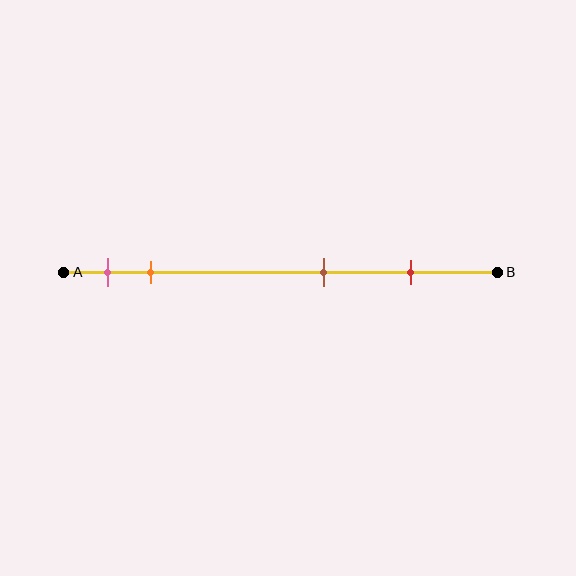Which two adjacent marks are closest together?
The pink and orange marks are the closest adjacent pair.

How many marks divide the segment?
There are 4 marks dividing the segment.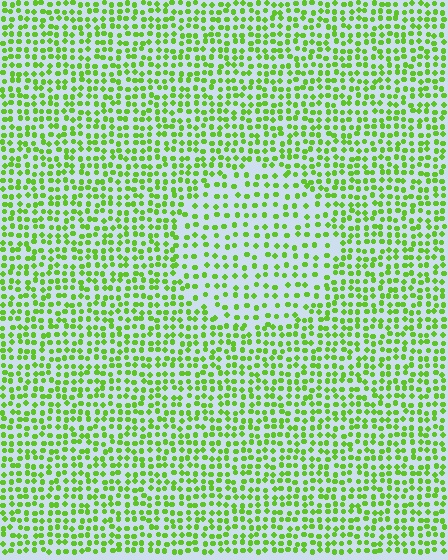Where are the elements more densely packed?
The elements are more densely packed outside the circle boundary.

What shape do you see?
I see a circle.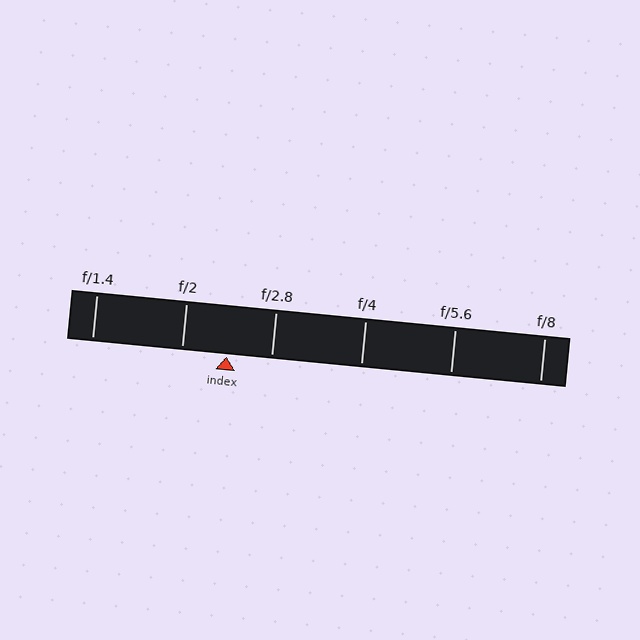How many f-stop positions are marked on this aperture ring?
There are 6 f-stop positions marked.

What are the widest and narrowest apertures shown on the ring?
The widest aperture shown is f/1.4 and the narrowest is f/8.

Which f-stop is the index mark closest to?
The index mark is closest to f/2.8.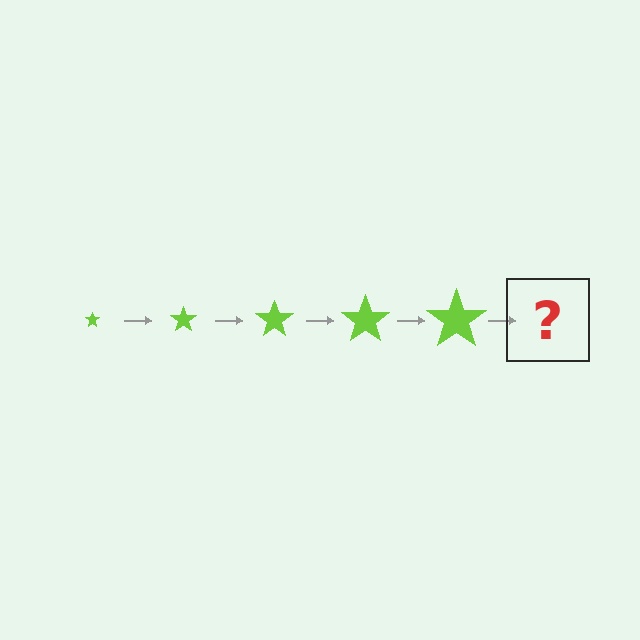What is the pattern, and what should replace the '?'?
The pattern is that the star gets progressively larger each step. The '?' should be a lime star, larger than the previous one.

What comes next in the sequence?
The next element should be a lime star, larger than the previous one.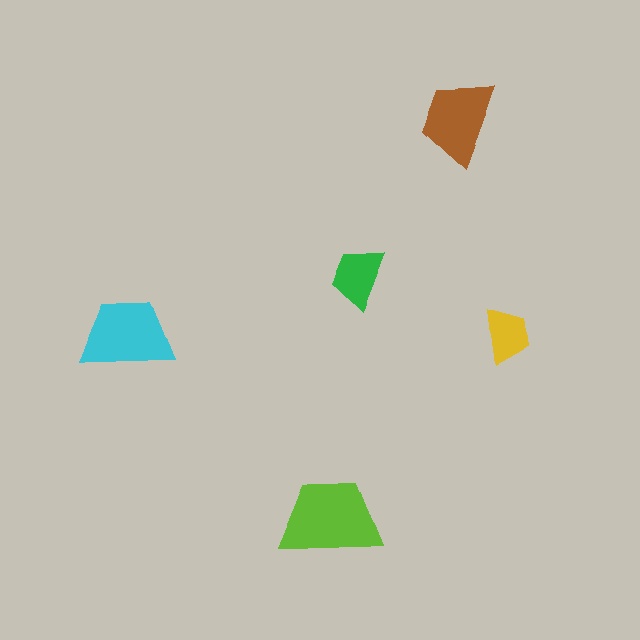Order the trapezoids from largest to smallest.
the lime one, the cyan one, the brown one, the green one, the yellow one.